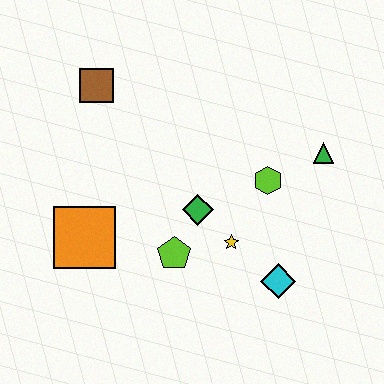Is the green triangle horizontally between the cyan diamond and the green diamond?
No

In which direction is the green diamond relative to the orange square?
The green diamond is to the right of the orange square.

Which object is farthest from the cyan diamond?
The brown square is farthest from the cyan diamond.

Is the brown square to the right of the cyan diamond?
No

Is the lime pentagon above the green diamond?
No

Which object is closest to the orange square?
The lime pentagon is closest to the orange square.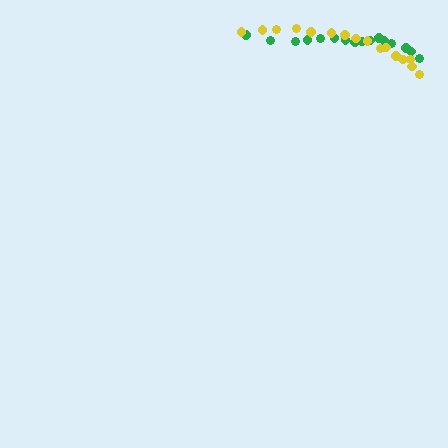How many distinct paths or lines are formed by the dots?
There are 2 distinct paths.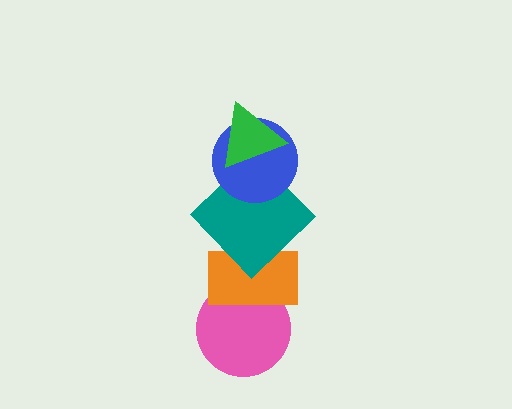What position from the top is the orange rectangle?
The orange rectangle is 4th from the top.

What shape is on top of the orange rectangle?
The teal diamond is on top of the orange rectangle.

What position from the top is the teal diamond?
The teal diamond is 3rd from the top.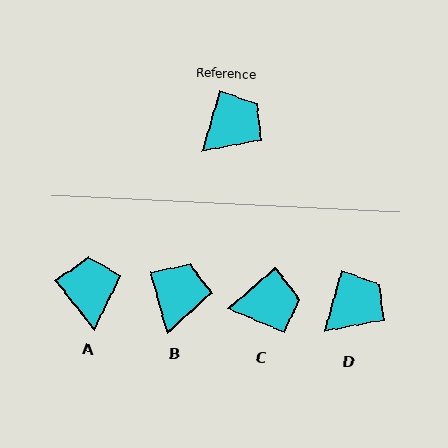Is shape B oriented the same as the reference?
No, it is off by about 31 degrees.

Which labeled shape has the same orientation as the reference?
D.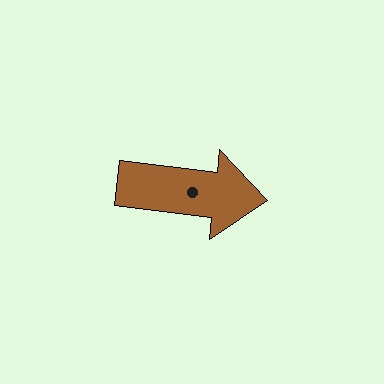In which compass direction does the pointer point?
East.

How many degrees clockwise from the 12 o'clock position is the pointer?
Approximately 97 degrees.